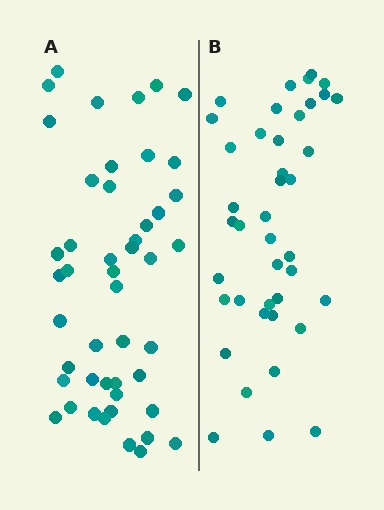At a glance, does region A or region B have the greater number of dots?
Region A (the left region) has more dots.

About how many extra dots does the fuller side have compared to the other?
Region A has about 6 more dots than region B.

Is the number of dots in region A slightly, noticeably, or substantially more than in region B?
Region A has only slightly more — the two regions are fairly close. The ratio is roughly 1.1 to 1.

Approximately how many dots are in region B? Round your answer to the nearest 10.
About 40 dots. (The exact count is 41, which rounds to 40.)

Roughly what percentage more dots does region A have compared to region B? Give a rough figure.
About 15% more.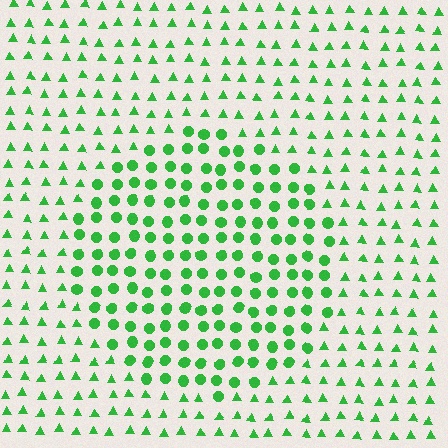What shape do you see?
I see a circle.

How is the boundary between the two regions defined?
The boundary is defined by a change in element shape: circles inside vs. triangles outside. All elements share the same color and spacing.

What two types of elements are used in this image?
The image uses circles inside the circle region and triangles outside it.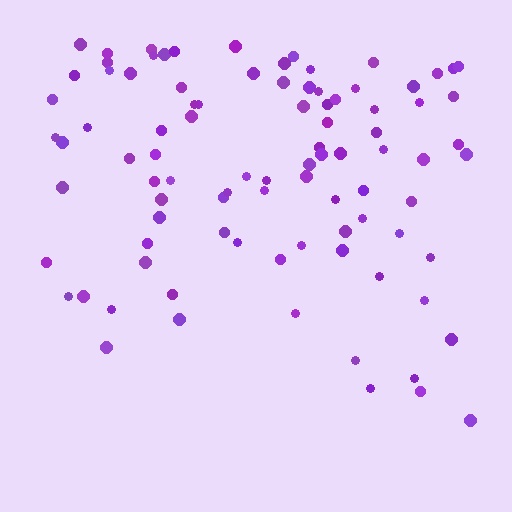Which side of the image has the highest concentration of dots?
The top.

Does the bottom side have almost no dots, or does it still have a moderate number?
Still a moderate number, just noticeably fewer than the top.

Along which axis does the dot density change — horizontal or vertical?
Vertical.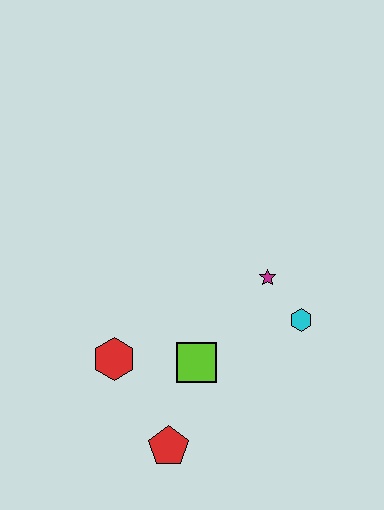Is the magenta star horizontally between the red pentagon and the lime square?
No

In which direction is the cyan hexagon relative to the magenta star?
The cyan hexagon is below the magenta star.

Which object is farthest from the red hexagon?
The cyan hexagon is farthest from the red hexagon.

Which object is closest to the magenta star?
The cyan hexagon is closest to the magenta star.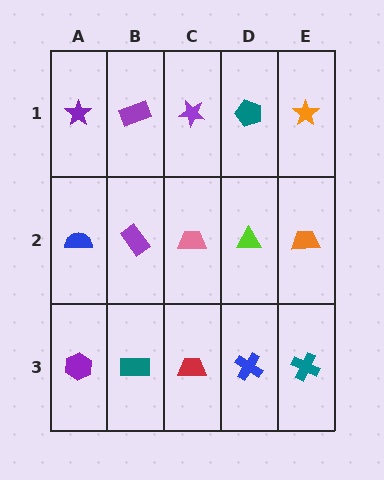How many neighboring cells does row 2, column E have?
3.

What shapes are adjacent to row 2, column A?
A purple star (row 1, column A), a purple hexagon (row 3, column A), a purple rectangle (row 2, column B).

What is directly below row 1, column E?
An orange trapezoid.